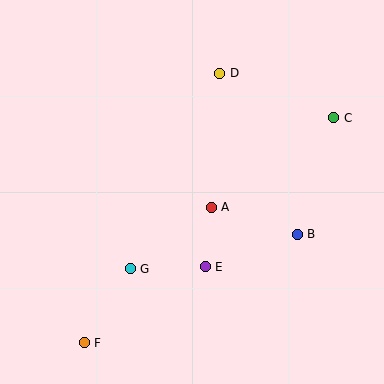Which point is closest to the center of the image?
Point A at (211, 207) is closest to the center.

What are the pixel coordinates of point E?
Point E is at (205, 267).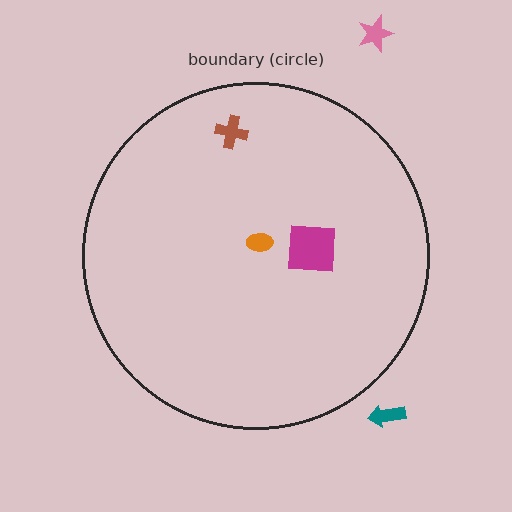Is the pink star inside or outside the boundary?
Outside.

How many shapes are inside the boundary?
3 inside, 2 outside.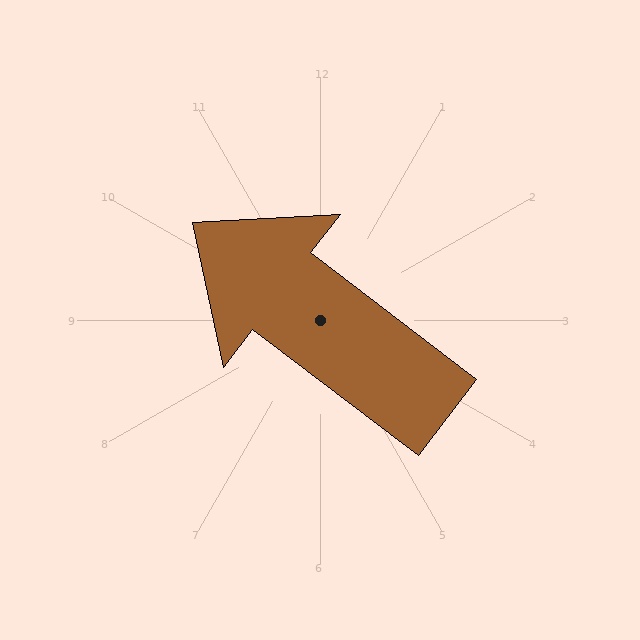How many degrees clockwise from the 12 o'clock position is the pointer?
Approximately 307 degrees.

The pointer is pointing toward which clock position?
Roughly 10 o'clock.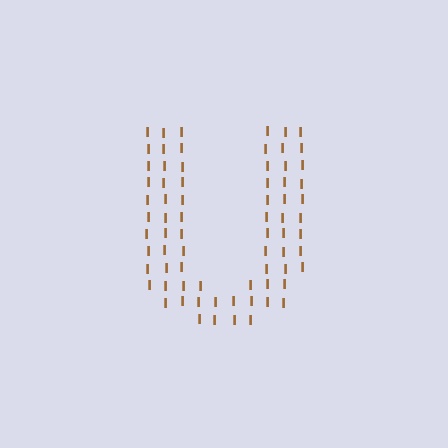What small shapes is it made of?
It is made of small letter I's.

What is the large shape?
The large shape is the letter U.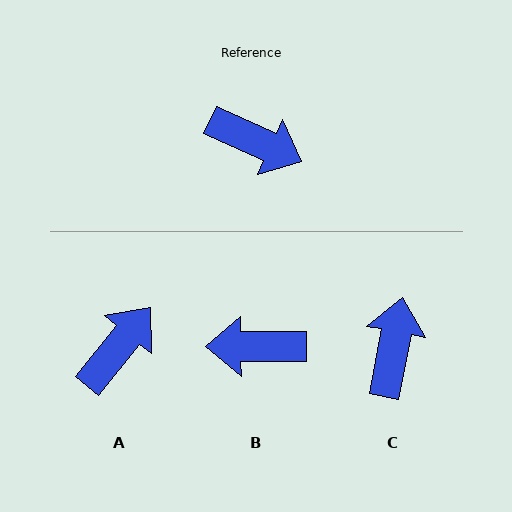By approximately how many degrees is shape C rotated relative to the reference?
Approximately 104 degrees counter-clockwise.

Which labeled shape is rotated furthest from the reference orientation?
B, about 155 degrees away.